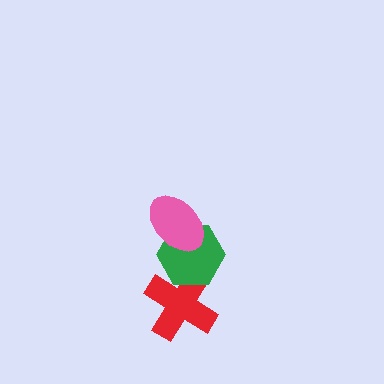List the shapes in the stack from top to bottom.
From top to bottom: the pink ellipse, the green hexagon, the red cross.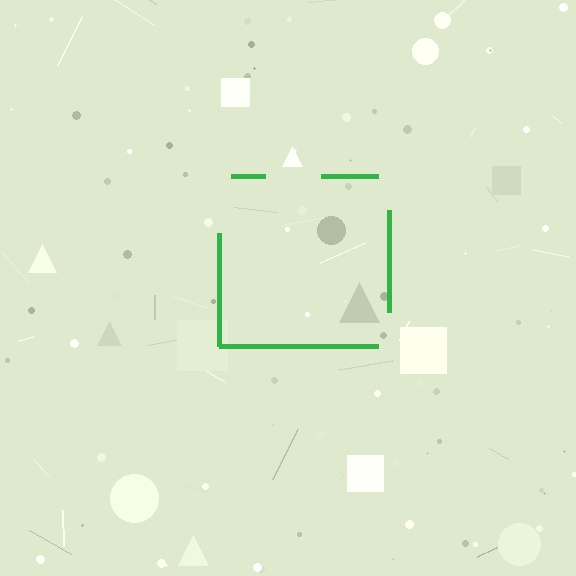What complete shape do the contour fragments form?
The contour fragments form a square.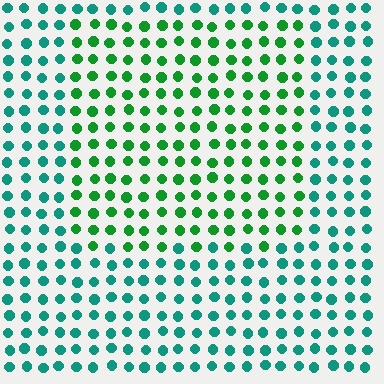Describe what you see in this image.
The image is filled with small teal elements in a uniform arrangement. A rectangle-shaped region is visible where the elements are tinted to a slightly different hue, forming a subtle color boundary.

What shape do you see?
I see a rectangle.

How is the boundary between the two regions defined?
The boundary is defined purely by a slight shift in hue (about 38 degrees). Spacing, size, and orientation are identical on both sides.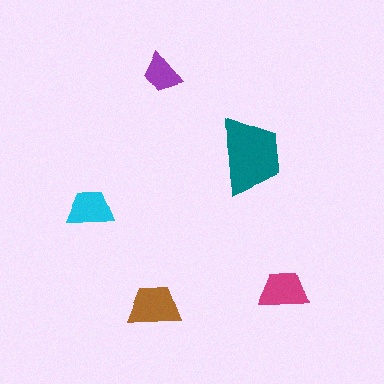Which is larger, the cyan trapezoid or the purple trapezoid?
The cyan one.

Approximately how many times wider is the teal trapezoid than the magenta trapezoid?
About 1.5 times wider.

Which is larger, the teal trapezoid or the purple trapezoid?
The teal one.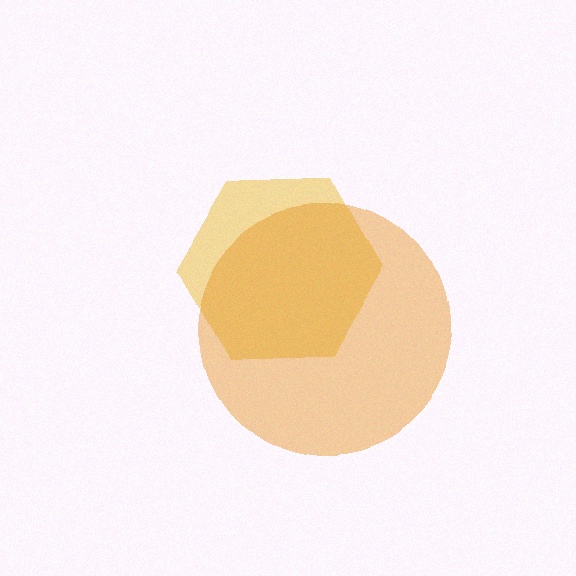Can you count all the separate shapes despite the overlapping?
Yes, there are 2 separate shapes.